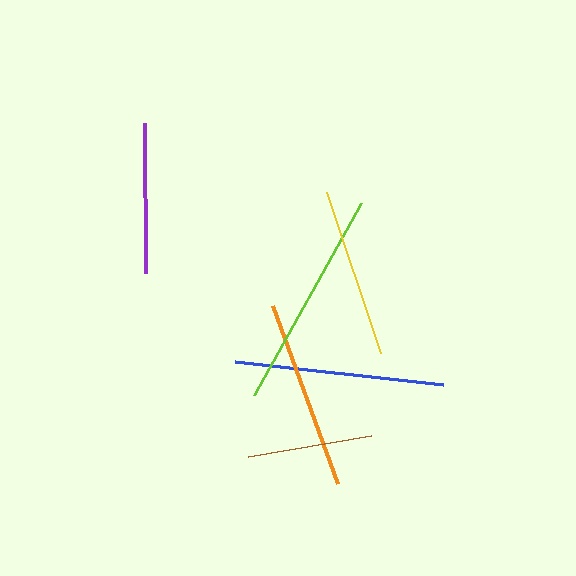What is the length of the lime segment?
The lime segment is approximately 220 pixels long.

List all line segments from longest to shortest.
From longest to shortest: lime, blue, orange, yellow, purple, brown.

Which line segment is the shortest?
The brown line is the shortest at approximately 125 pixels.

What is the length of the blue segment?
The blue segment is approximately 209 pixels long.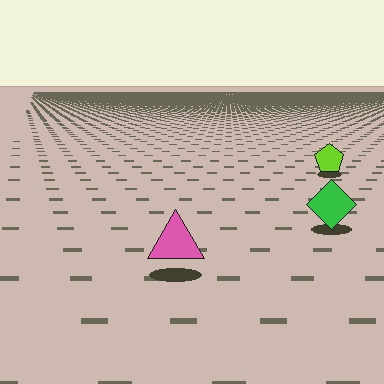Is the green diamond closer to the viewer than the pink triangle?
No. The pink triangle is closer — you can tell from the texture gradient: the ground texture is coarser near it.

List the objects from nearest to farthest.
From nearest to farthest: the pink triangle, the green diamond, the lime pentagon.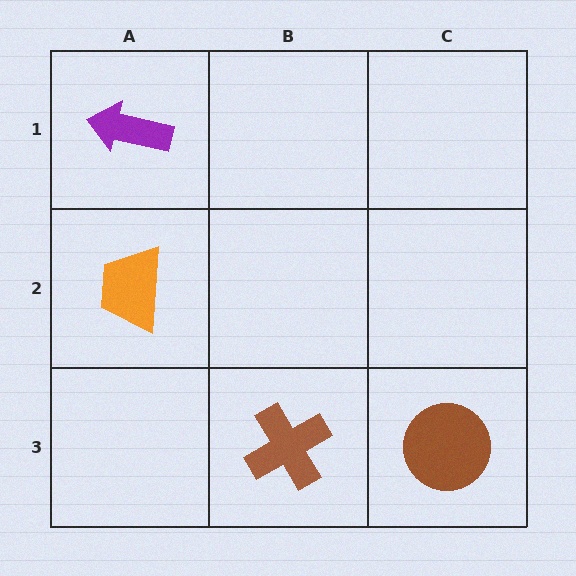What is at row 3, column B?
A brown cross.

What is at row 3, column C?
A brown circle.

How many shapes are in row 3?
2 shapes.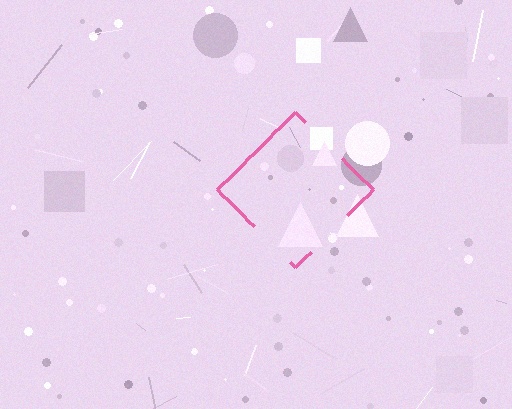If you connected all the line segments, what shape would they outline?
They would outline a diamond.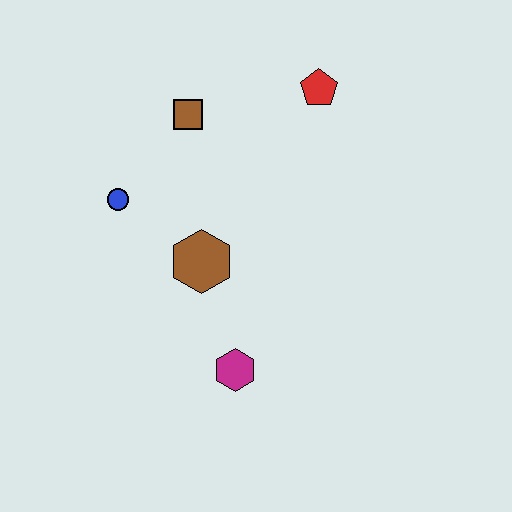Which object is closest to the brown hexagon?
The blue circle is closest to the brown hexagon.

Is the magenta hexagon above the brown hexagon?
No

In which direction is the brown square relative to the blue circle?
The brown square is above the blue circle.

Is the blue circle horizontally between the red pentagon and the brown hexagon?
No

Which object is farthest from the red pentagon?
The magenta hexagon is farthest from the red pentagon.